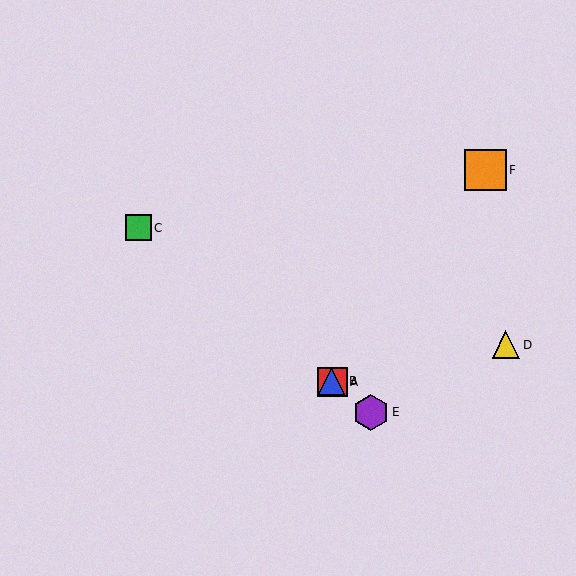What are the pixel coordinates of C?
Object C is at (138, 228).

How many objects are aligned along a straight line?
4 objects (A, B, C, E) are aligned along a straight line.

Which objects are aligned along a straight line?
Objects A, B, C, E are aligned along a straight line.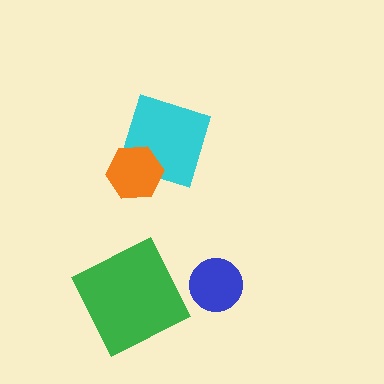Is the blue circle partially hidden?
No, no other shape covers it.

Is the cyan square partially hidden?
Yes, it is partially covered by another shape.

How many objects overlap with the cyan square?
1 object overlaps with the cyan square.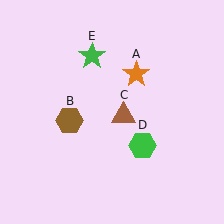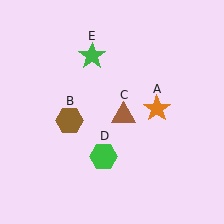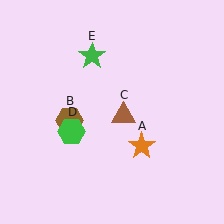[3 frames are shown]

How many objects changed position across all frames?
2 objects changed position: orange star (object A), green hexagon (object D).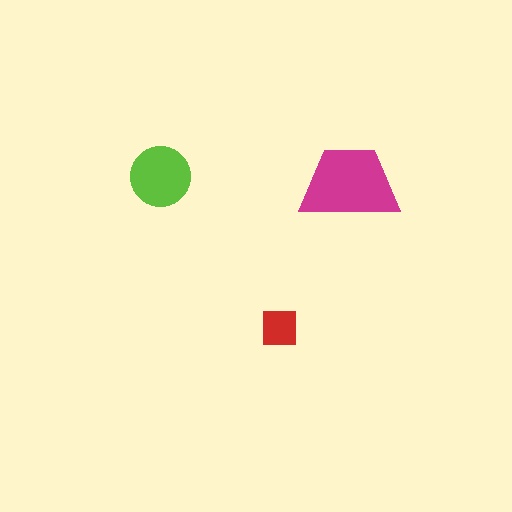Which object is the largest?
The magenta trapezoid.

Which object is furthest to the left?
The lime circle is leftmost.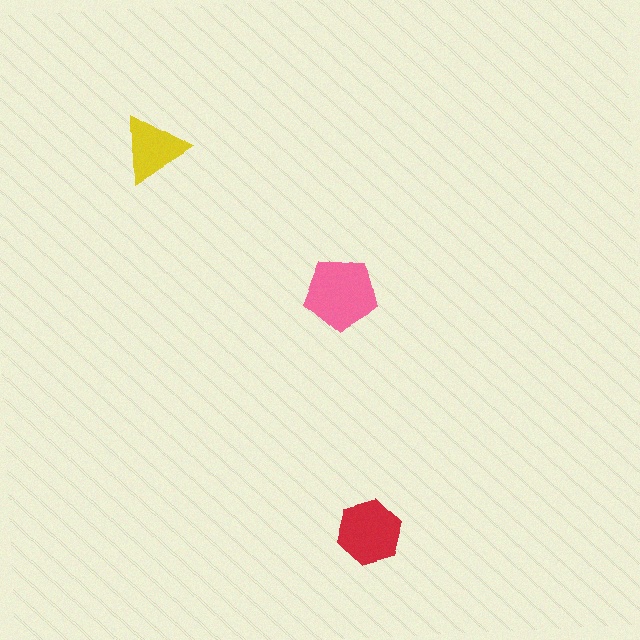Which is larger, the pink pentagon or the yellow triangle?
The pink pentagon.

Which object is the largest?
The pink pentagon.